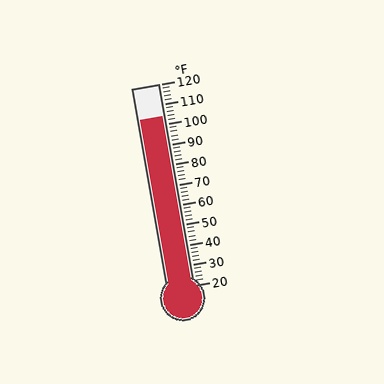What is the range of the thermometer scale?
The thermometer scale ranges from 20°F to 120°F.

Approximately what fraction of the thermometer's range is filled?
The thermometer is filled to approximately 85% of its range.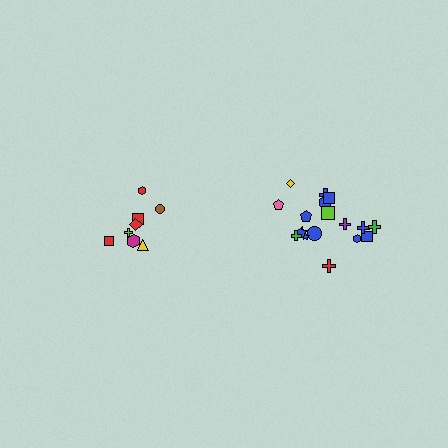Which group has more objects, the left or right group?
The right group.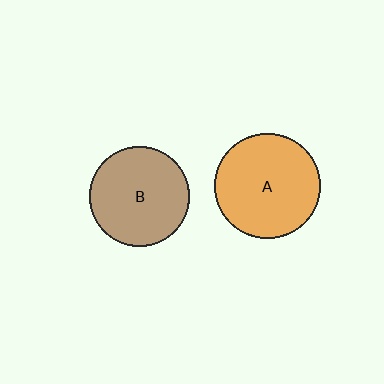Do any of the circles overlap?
No, none of the circles overlap.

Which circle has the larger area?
Circle A (orange).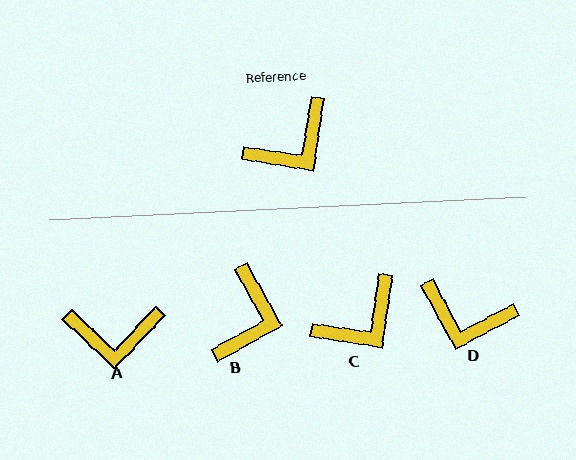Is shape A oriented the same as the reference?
No, it is off by about 34 degrees.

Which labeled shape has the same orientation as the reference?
C.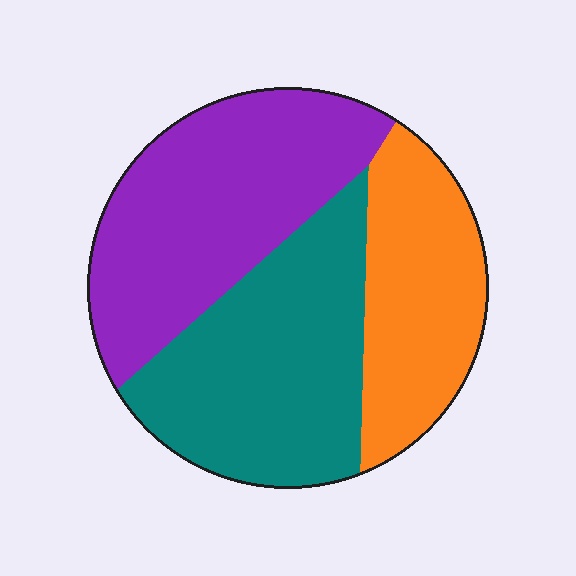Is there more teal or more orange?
Teal.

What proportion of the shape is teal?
Teal takes up about three eighths (3/8) of the shape.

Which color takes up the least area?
Orange, at roughly 25%.